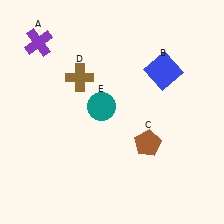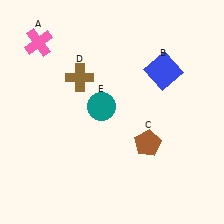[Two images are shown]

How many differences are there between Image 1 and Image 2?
There is 1 difference between the two images.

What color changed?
The cross (A) changed from purple in Image 1 to pink in Image 2.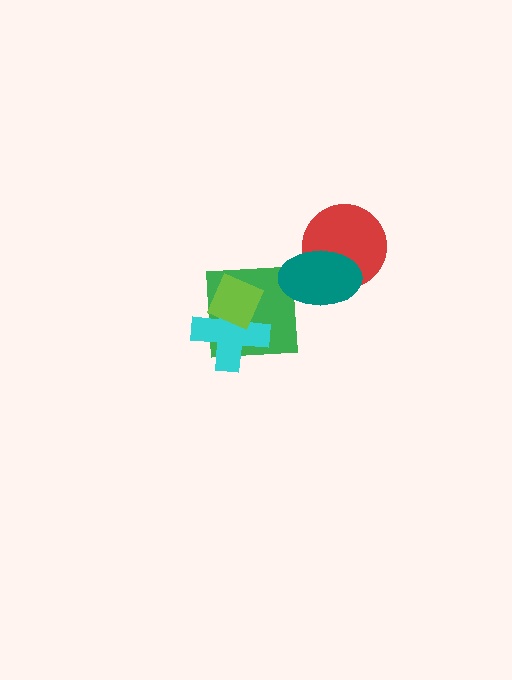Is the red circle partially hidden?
Yes, it is partially covered by another shape.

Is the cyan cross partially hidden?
Yes, it is partially covered by another shape.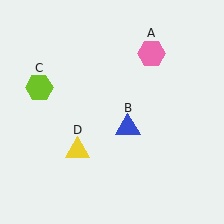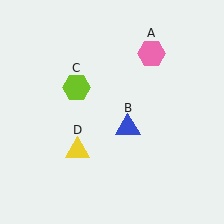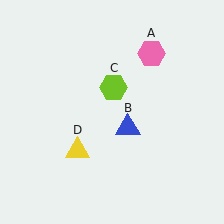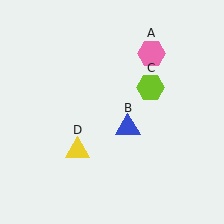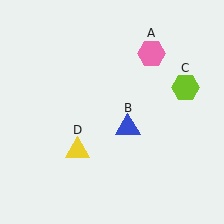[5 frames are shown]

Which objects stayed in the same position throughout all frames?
Pink hexagon (object A) and blue triangle (object B) and yellow triangle (object D) remained stationary.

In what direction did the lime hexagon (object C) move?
The lime hexagon (object C) moved right.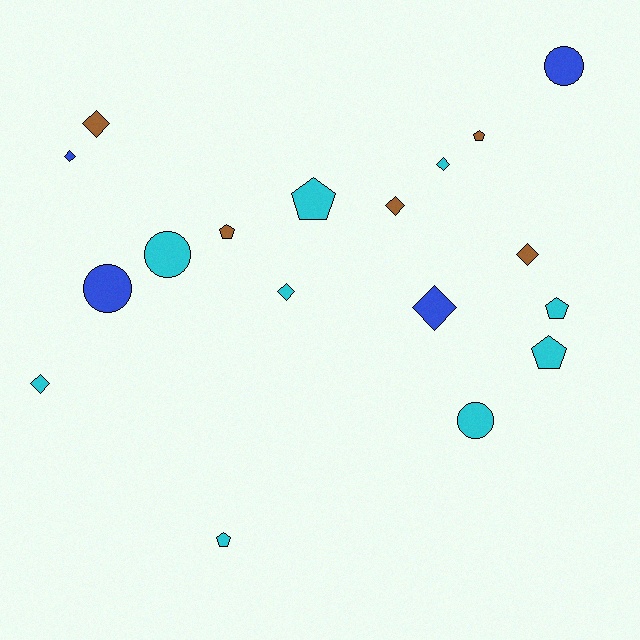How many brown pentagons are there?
There are 2 brown pentagons.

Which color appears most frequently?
Cyan, with 9 objects.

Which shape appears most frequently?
Diamond, with 8 objects.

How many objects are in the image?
There are 18 objects.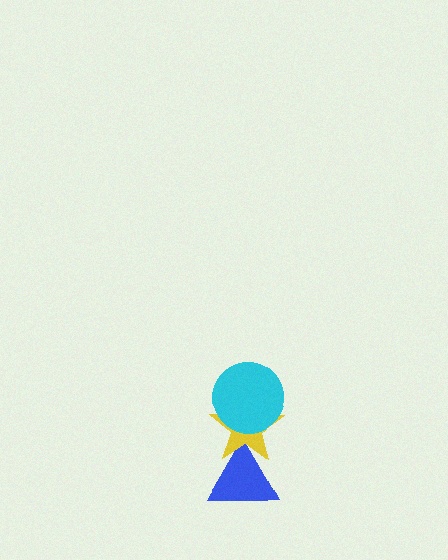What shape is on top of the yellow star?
The cyan circle is on top of the yellow star.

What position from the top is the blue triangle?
The blue triangle is 3rd from the top.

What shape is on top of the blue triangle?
The yellow star is on top of the blue triangle.